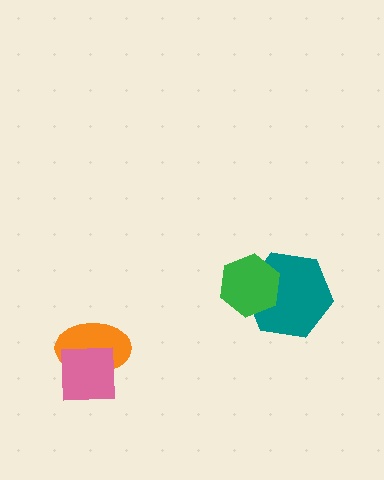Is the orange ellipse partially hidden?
Yes, it is partially covered by another shape.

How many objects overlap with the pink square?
1 object overlaps with the pink square.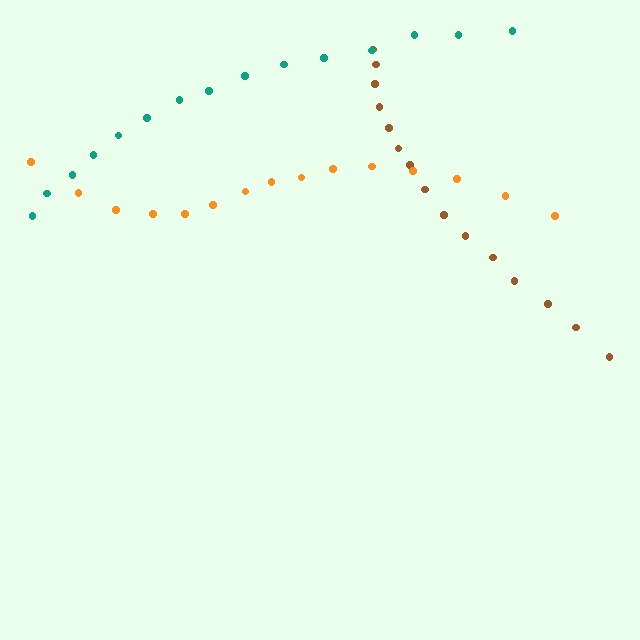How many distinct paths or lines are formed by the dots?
There are 3 distinct paths.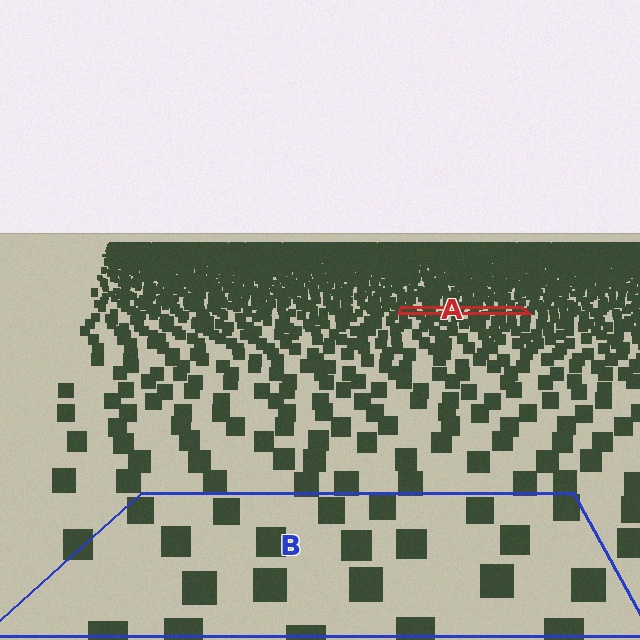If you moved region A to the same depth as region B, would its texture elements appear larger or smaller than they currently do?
They would appear larger. At a closer depth, the same texture elements are projected at a bigger on-screen size.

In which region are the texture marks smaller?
The texture marks are smaller in region A, because it is farther away.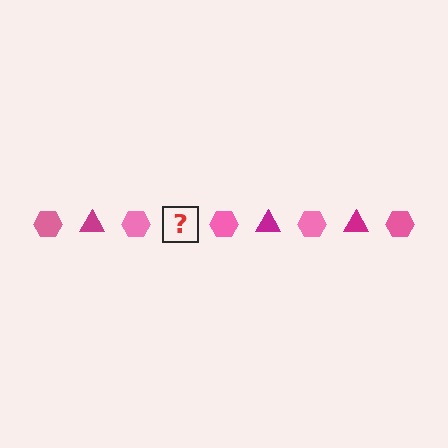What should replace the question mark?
The question mark should be replaced with a magenta triangle.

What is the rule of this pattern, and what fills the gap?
The rule is that the pattern alternates between pink hexagon and magenta triangle. The gap should be filled with a magenta triangle.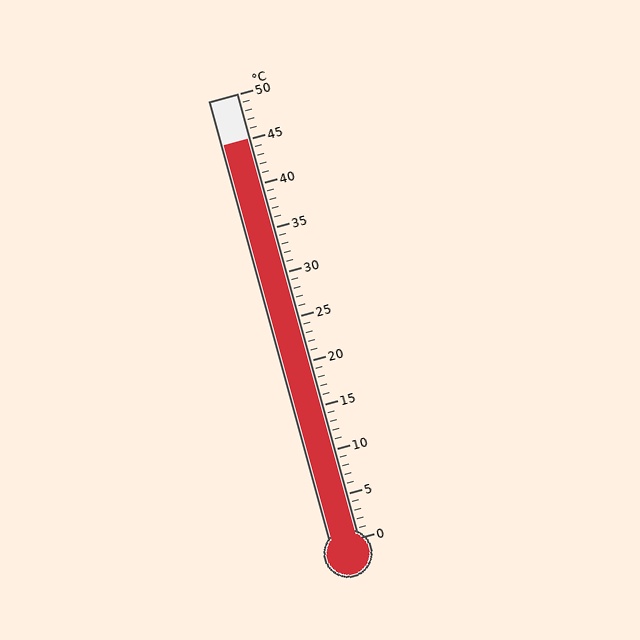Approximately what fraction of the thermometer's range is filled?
The thermometer is filled to approximately 90% of its range.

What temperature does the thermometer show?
The thermometer shows approximately 45°C.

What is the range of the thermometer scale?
The thermometer scale ranges from 0°C to 50°C.